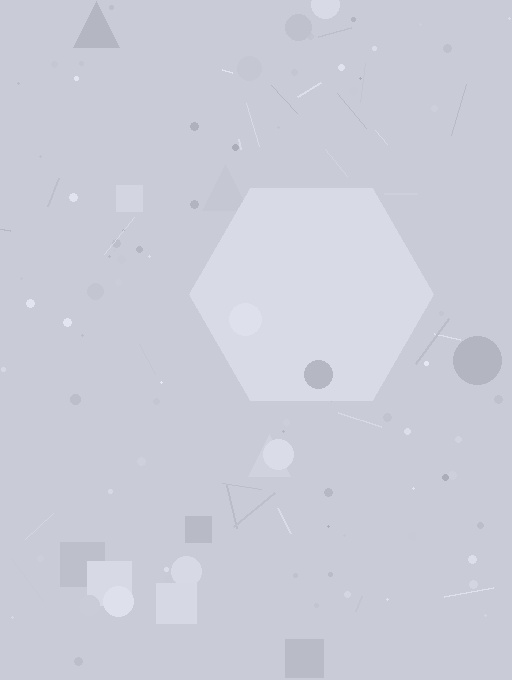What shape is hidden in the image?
A hexagon is hidden in the image.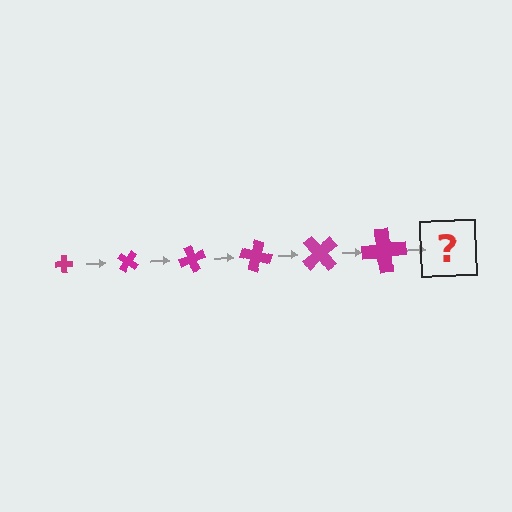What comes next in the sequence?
The next element should be a cross, larger than the previous one and rotated 210 degrees from the start.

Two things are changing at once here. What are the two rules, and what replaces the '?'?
The two rules are that the cross grows larger each step and it rotates 35 degrees each step. The '?' should be a cross, larger than the previous one and rotated 210 degrees from the start.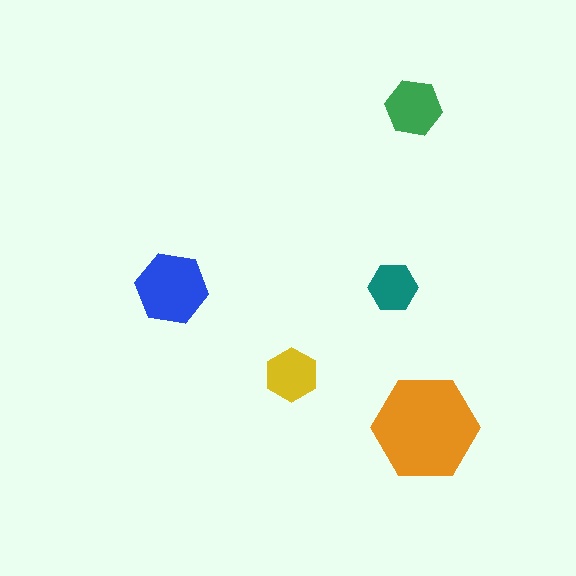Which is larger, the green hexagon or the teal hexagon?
The green one.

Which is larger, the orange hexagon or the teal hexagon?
The orange one.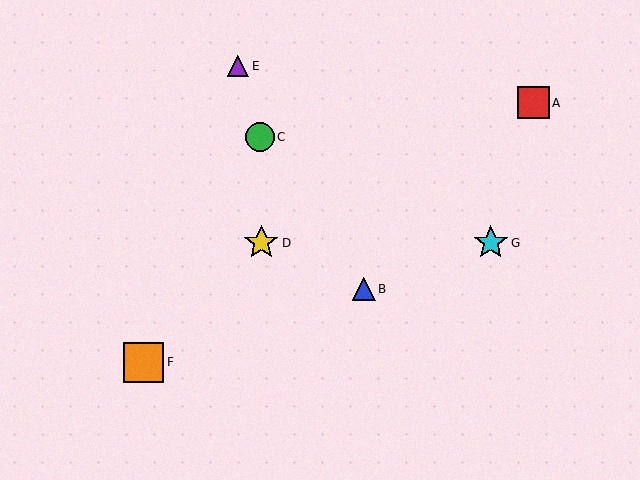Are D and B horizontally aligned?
No, D is at y≈243 and B is at y≈289.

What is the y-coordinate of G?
Object G is at y≈243.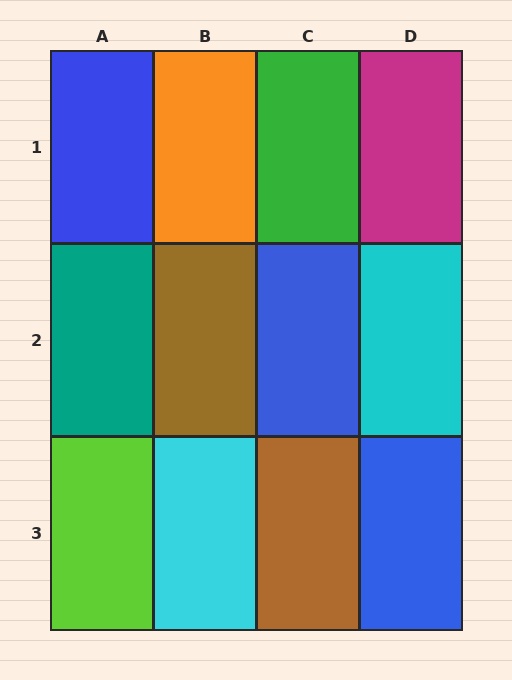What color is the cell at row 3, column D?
Blue.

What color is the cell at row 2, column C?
Blue.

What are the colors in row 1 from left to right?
Blue, orange, green, magenta.